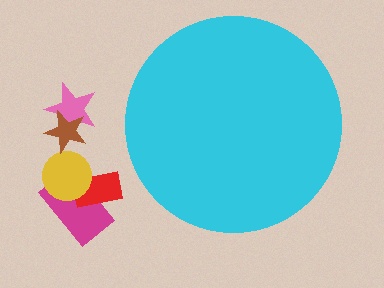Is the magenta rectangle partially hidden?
No, the magenta rectangle is fully visible.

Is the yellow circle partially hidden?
No, the yellow circle is fully visible.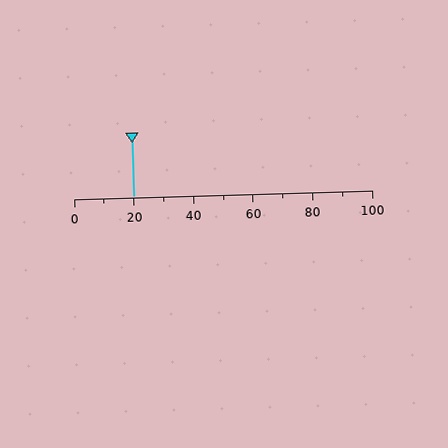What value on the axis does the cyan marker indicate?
The marker indicates approximately 20.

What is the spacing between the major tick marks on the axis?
The major ticks are spaced 20 apart.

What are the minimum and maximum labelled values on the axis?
The axis runs from 0 to 100.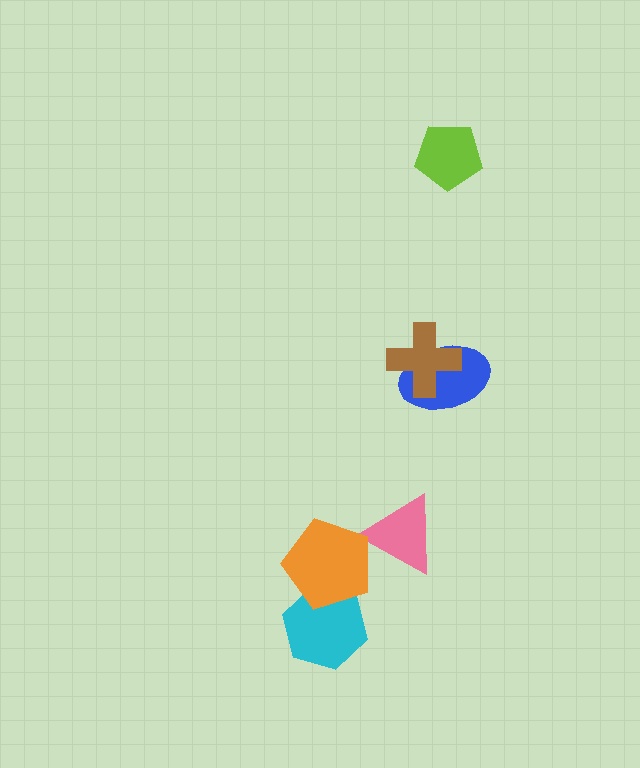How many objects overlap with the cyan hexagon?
1 object overlaps with the cyan hexagon.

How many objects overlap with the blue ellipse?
1 object overlaps with the blue ellipse.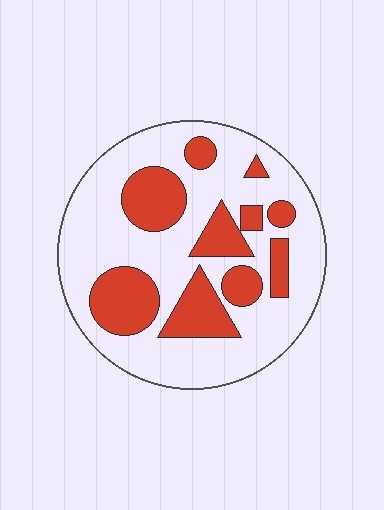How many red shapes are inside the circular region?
10.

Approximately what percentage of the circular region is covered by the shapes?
Approximately 30%.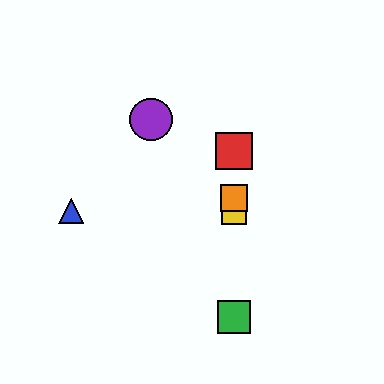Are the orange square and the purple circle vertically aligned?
No, the orange square is at x≈234 and the purple circle is at x≈151.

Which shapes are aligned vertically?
The red square, the green square, the yellow square, the orange square are aligned vertically.